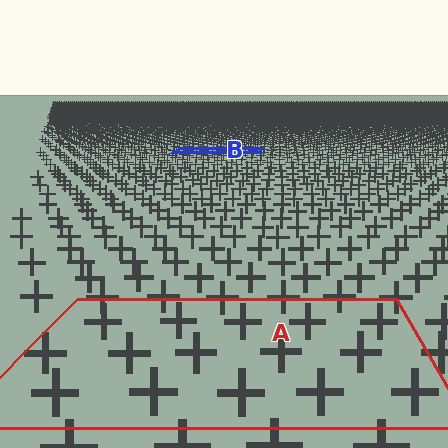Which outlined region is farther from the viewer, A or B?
Region B is farther from the viewer — the texture elements inside it appear smaller and more densely packed.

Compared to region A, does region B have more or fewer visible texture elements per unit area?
Region B has more texture elements per unit area — they are packed more densely because it is farther away.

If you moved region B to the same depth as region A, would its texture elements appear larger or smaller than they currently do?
They would appear larger. At a closer depth, the same texture elements are projected at a bigger on-screen size.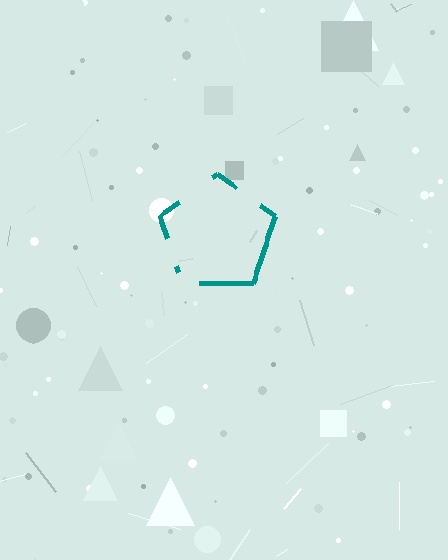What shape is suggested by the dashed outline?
The dashed outline suggests a pentagon.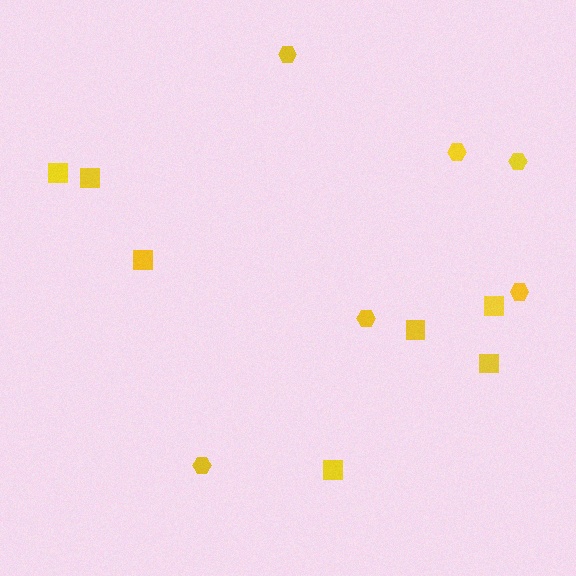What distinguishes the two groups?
There are 2 groups: one group of hexagons (6) and one group of squares (7).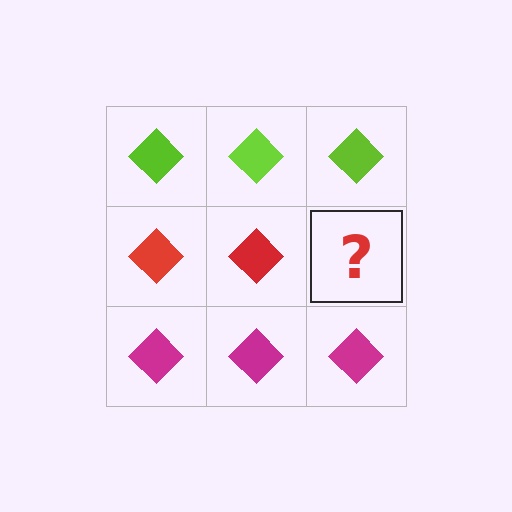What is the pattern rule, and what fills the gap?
The rule is that each row has a consistent color. The gap should be filled with a red diamond.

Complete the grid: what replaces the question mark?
The question mark should be replaced with a red diamond.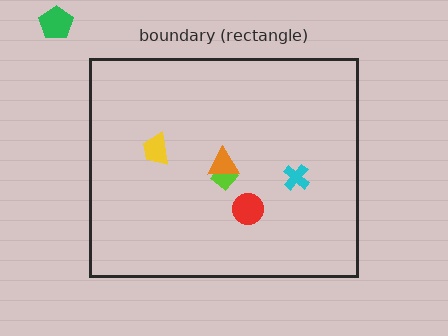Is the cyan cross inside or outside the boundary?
Inside.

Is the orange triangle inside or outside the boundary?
Inside.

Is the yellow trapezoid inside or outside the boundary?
Inside.